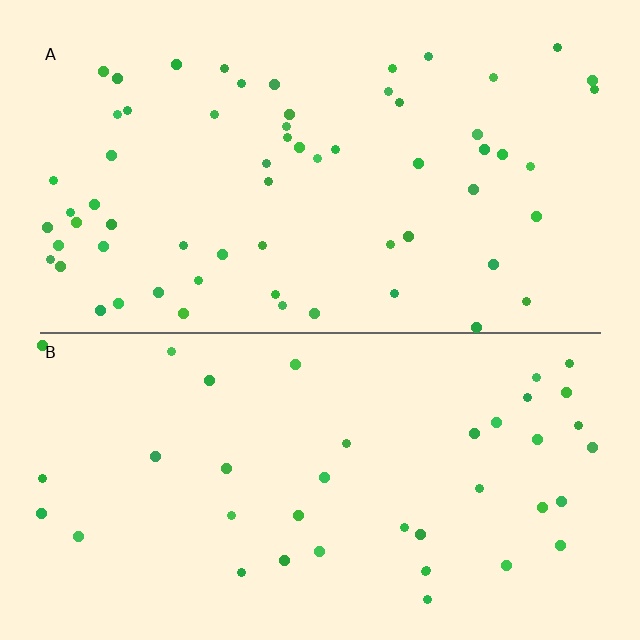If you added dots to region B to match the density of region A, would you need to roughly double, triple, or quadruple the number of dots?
Approximately double.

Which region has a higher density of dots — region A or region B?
A (the top).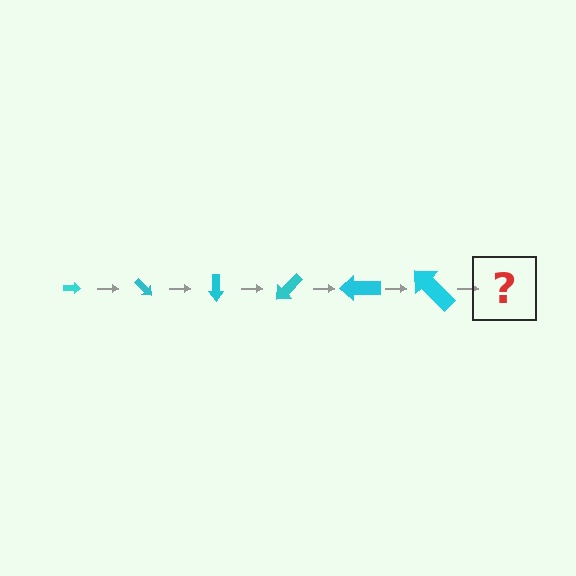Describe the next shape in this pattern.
It should be an arrow, larger than the previous one and rotated 270 degrees from the start.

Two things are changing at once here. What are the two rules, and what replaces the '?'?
The two rules are that the arrow grows larger each step and it rotates 45 degrees each step. The '?' should be an arrow, larger than the previous one and rotated 270 degrees from the start.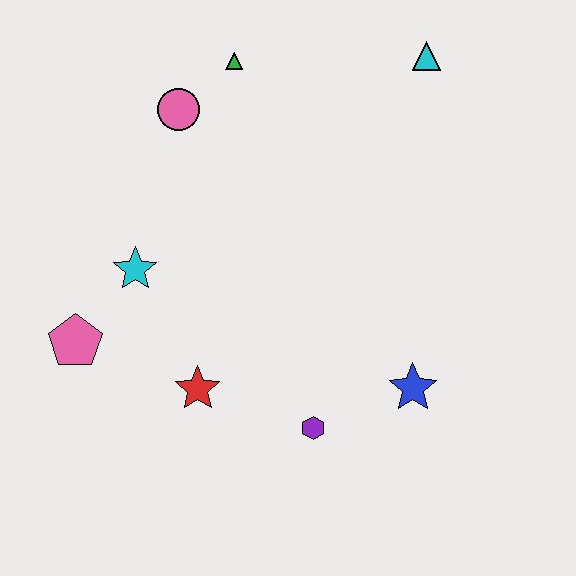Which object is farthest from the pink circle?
The blue star is farthest from the pink circle.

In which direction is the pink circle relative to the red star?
The pink circle is above the red star.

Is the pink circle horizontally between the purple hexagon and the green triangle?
No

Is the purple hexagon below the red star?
Yes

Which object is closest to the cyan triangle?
The green triangle is closest to the cyan triangle.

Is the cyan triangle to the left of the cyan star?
No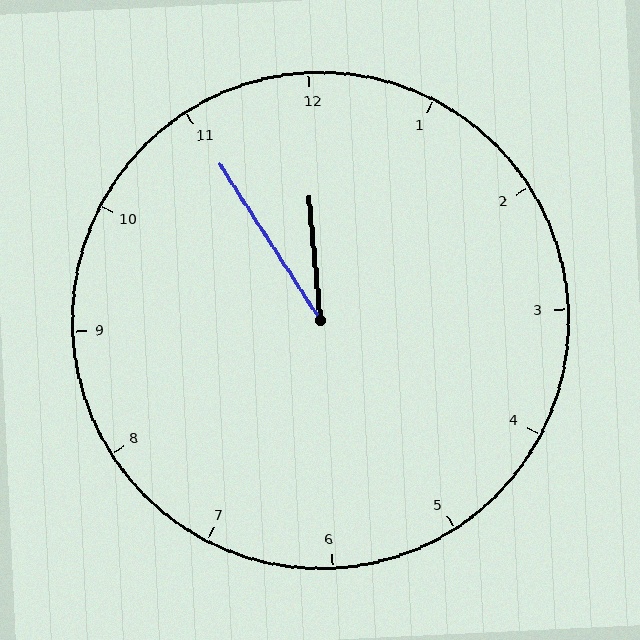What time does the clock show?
11:55.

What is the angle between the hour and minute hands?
Approximately 28 degrees.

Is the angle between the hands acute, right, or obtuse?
It is acute.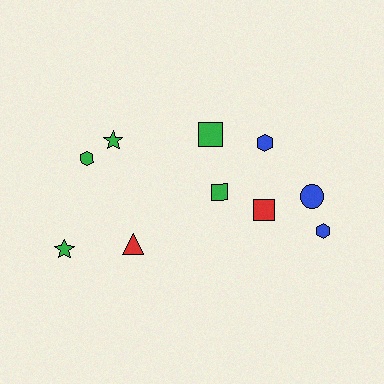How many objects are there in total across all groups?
There are 10 objects.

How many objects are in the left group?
There are 4 objects.